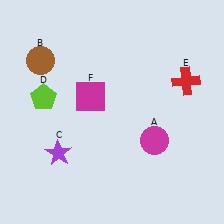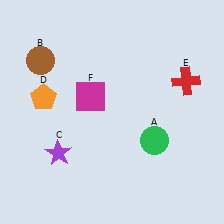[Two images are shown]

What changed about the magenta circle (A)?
In Image 1, A is magenta. In Image 2, it changed to green.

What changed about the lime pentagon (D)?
In Image 1, D is lime. In Image 2, it changed to orange.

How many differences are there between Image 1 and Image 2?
There are 2 differences between the two images.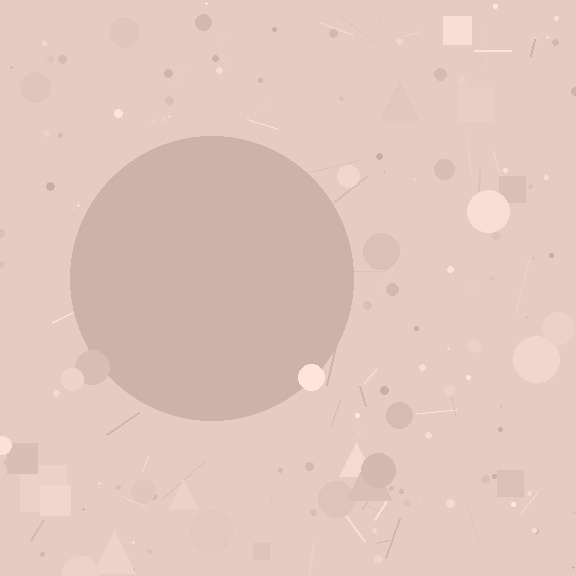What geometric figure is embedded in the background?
A circle is embedded in the background.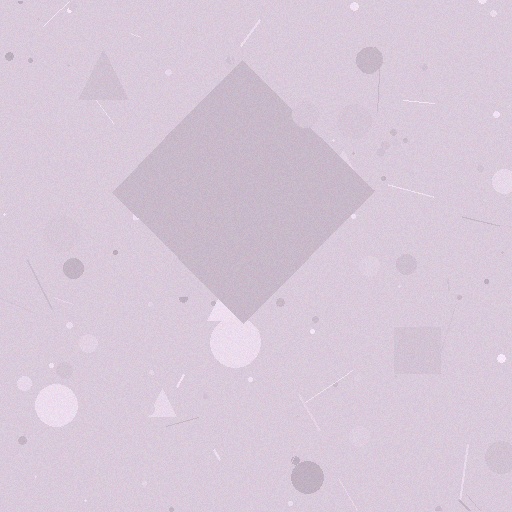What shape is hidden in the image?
A diamond is hidden in the image.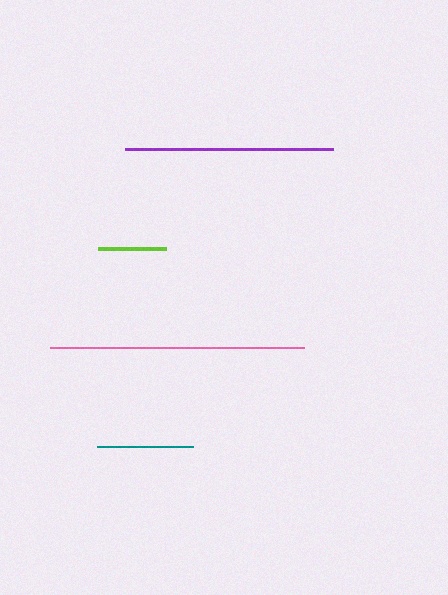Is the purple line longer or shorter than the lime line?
The purple line is longer than the lime line.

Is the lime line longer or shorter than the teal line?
The teal line is longer than the lime line.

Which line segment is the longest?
The pink line is the longest at approximately 253 pixels.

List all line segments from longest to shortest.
From longest to shortest: pink, purple, teal, lime.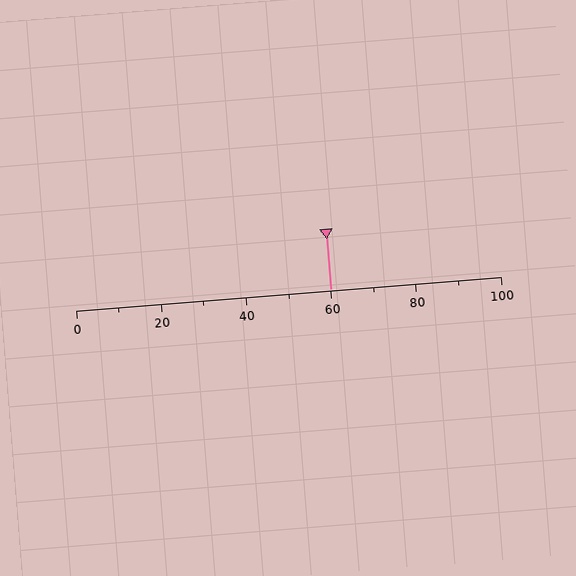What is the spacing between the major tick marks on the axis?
The major ticks are spaced 20 apart.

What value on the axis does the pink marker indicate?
The marker indicates approximately 60.